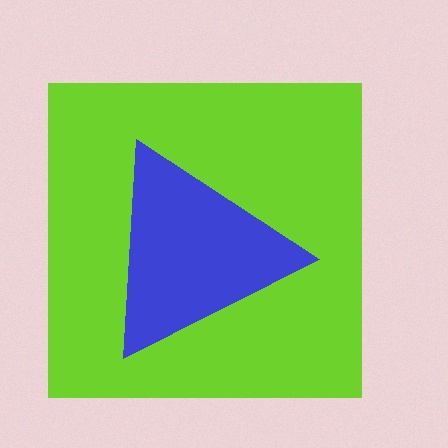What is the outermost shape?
The lime square.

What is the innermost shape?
The blue triangle.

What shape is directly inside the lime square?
The blue triangle.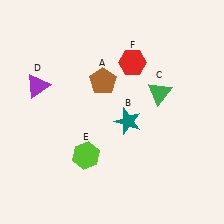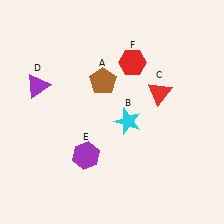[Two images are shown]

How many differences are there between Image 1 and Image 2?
There are 3 differences between the two images.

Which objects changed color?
B changed from teal to cyan. C changed from green to red. E changed from lime to purple.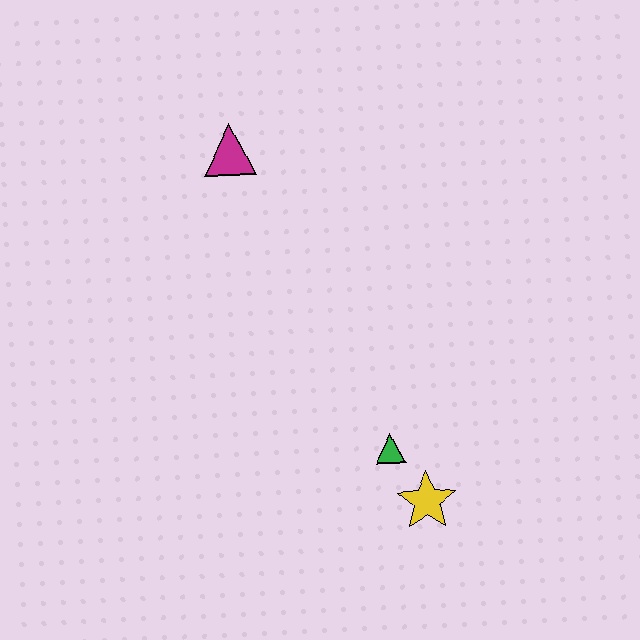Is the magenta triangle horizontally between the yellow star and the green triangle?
No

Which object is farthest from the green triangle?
The magenta triangle is farthest from the green triangle.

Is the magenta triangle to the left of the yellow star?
Yes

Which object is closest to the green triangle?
The yellow star is closest to the green triangle.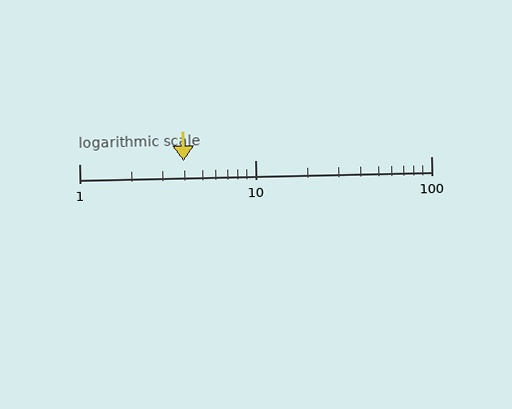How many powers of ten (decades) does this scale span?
The scale spans 2 decades, from 1 to 100.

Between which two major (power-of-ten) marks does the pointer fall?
The pointer is between 1 and 10.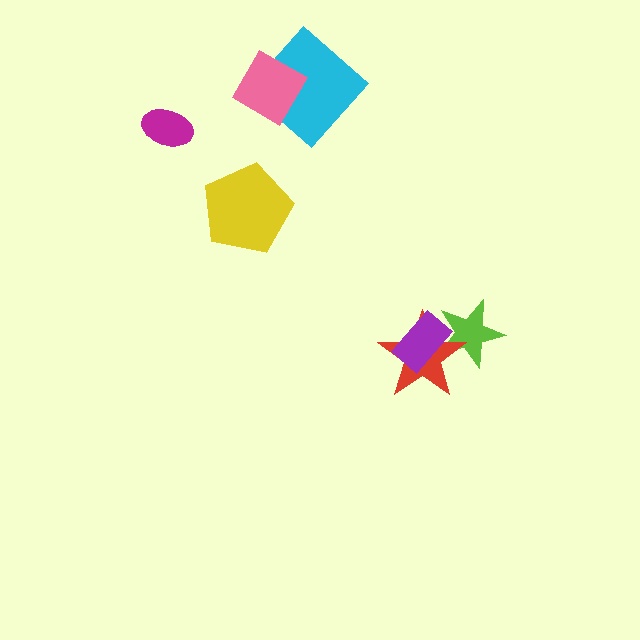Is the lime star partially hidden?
Yes, it is partially covered by another shape.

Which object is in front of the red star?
The purple rectangle is in front of the red star.